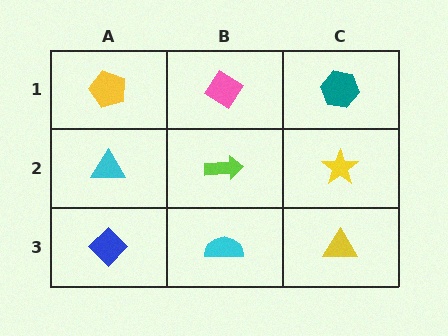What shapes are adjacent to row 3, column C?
A yellow star (row 2, column C), a cyan semicircle (row 3, column B).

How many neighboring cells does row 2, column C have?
3.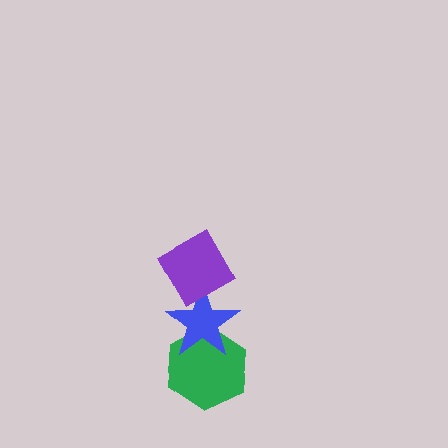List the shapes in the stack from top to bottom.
From top to bottom: the purple diamond, the blue star, the green hexagon.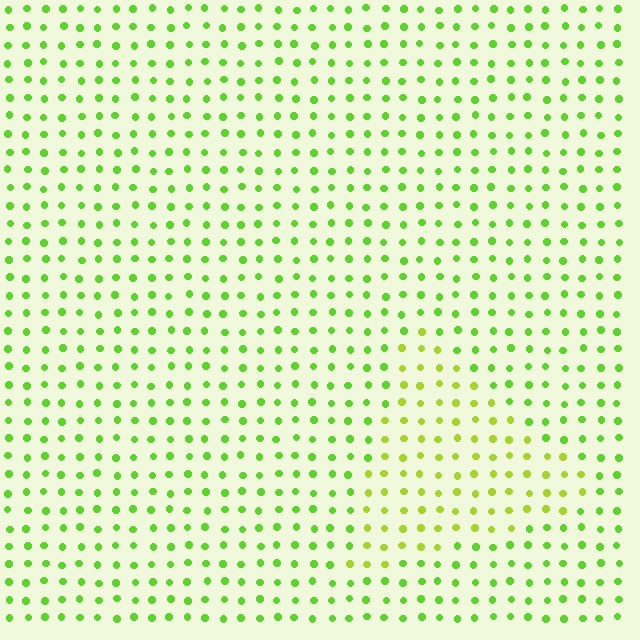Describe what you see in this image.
The image is filled with small lime elements in a uniform arrangement. A triangle-shaped region is visible where the elements are tinted to a slightly different hue, forming a subtle color boundary.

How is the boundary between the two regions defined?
The boundary is defined purely by a slight shift in hue (about 27 degrees). Spacing, size, and orientation are identical on both sides.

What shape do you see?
I see a triangle.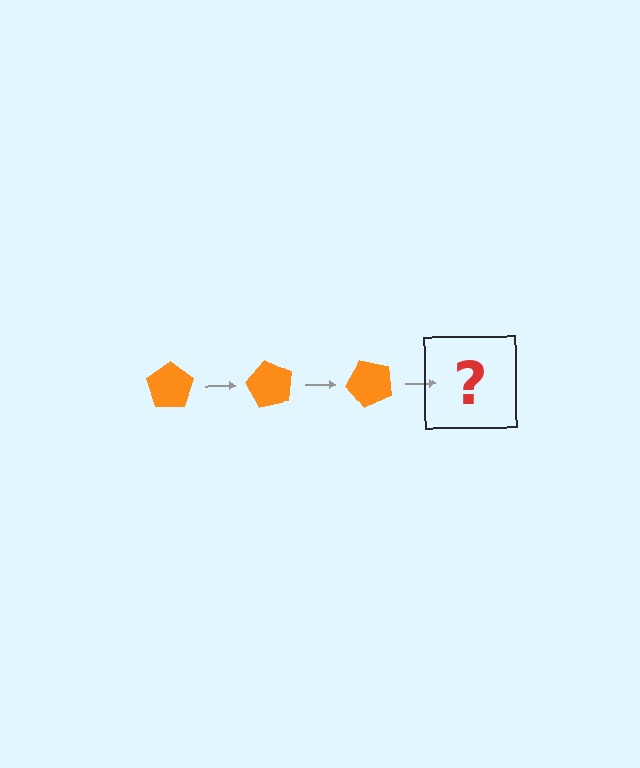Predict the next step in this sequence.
The next step is an orange pentagon rotated 180 degrees.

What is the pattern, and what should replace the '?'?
The pattern is that the pentagon rotates 60 degrees each step. The '?' should be an orange pentagon rotated 180 degrees.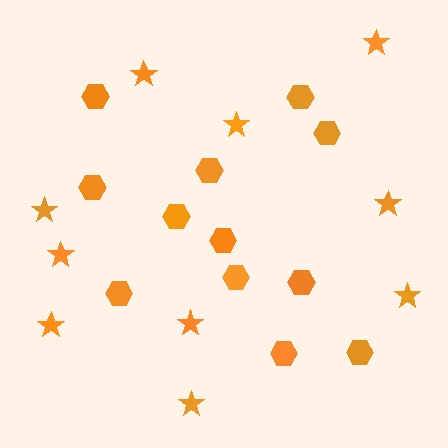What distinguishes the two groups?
There are 2 groups: one group of hexagons (12) and one group of stars (10).